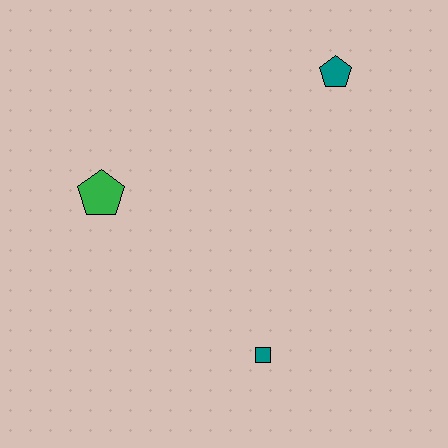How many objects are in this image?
There are 3 objects.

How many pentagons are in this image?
There are 2 pentagons.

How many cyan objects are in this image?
There are no cyan objects.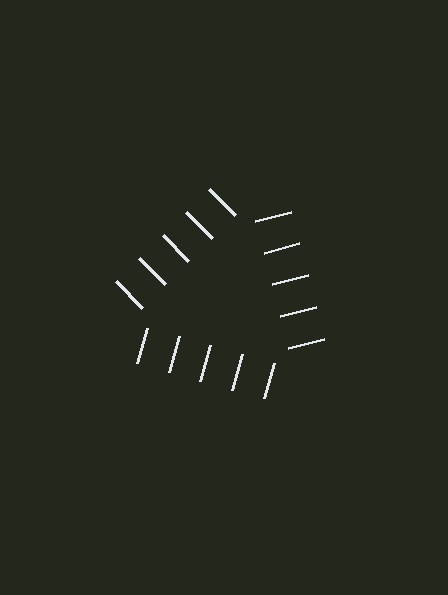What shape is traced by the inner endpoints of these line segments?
An illusory triangle — the line segments terminate on its edges but no continuous stroke is drawn.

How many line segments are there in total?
15 — 5 along each of the 3 edges.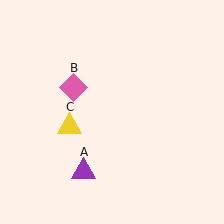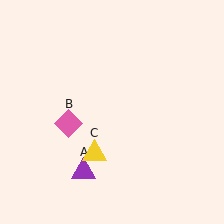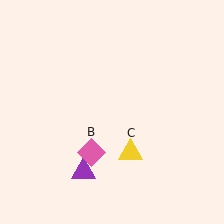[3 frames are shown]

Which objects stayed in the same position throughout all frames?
Purple triangle (object A) remained stationary.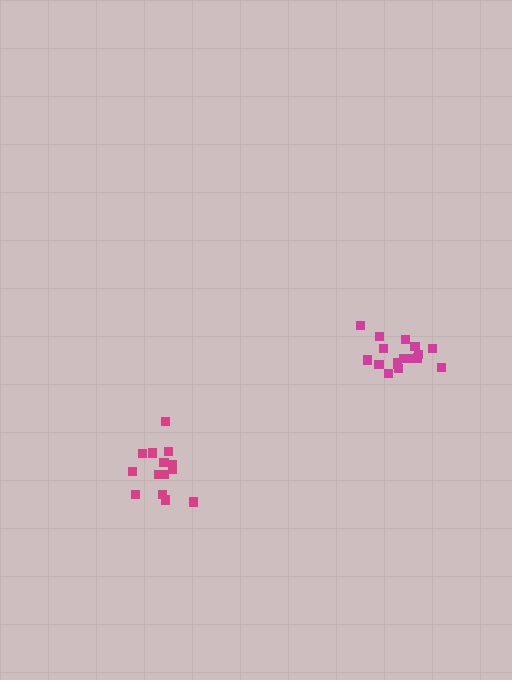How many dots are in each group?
Group 1: 18 dots, Group 2: 14 dots (32 total).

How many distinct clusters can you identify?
There are 2 distinct clusters.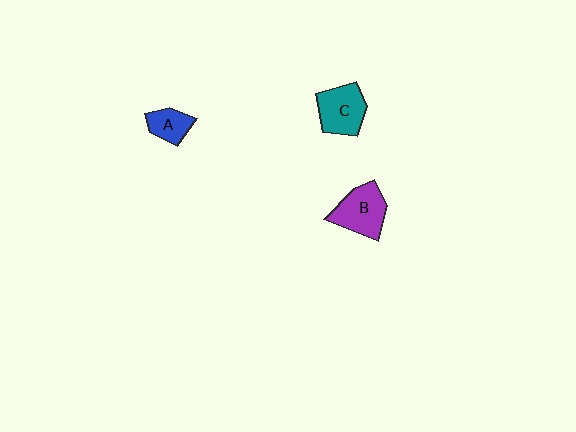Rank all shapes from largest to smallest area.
From largest to smallest: B (purple), C (teal), A (blue).